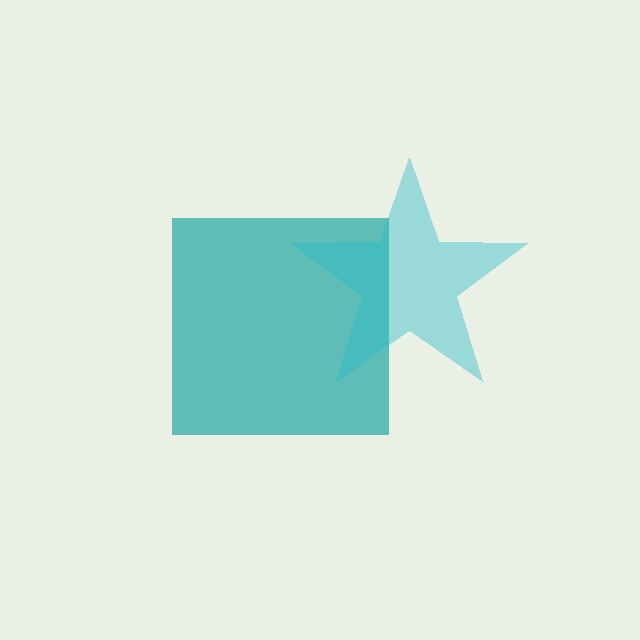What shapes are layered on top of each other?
The layered shapes are: a teal square, a cyan star.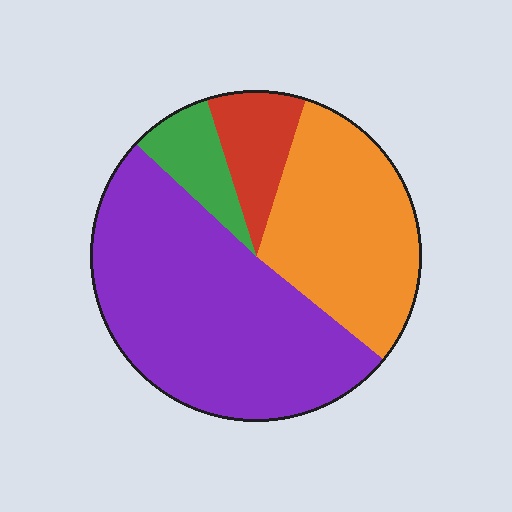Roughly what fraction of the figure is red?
Red takes up about one tenth (1/10) of the figure.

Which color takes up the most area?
Purple, at roughly 50%.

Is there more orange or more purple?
Purple.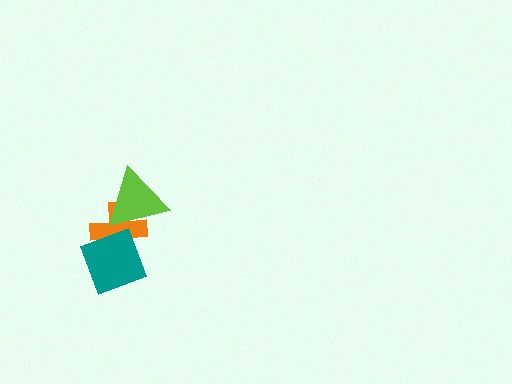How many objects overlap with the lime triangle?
1 object overlaps with the lime triangle.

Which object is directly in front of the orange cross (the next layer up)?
The lime triangle is directly in front of the orange cross.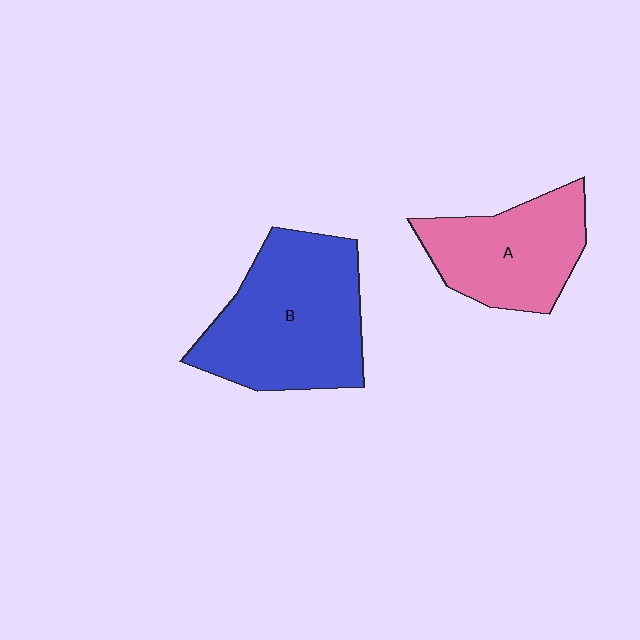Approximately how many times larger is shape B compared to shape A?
Approximately 1.4 times.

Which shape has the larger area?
Shape B (blue).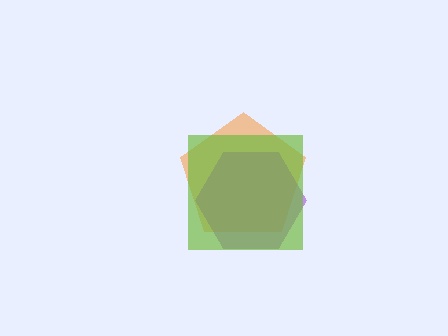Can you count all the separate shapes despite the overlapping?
Yes, there are 3 separate shapes.